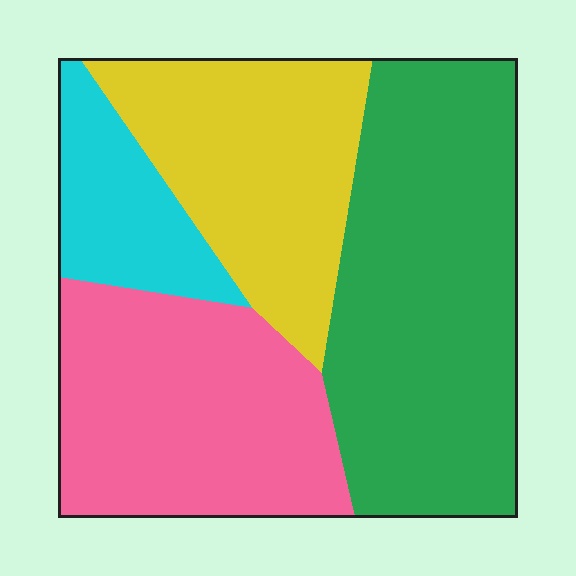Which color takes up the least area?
Cyan, at roughly 10%.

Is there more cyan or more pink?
Pink.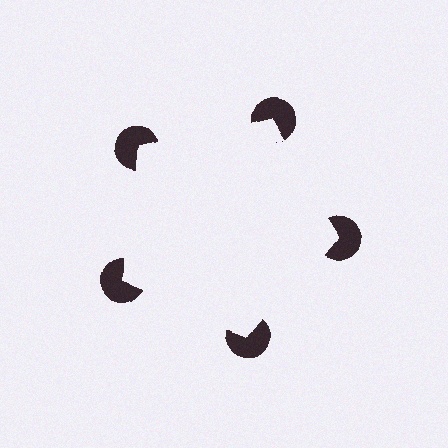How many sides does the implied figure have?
5 sides.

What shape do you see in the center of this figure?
An illusory pentagon — its edges are inferred from the aligned wedge cuts in the pac-man discs, not physically drawn.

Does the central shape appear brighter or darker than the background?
It typically appears slightly brighter than the background, even though no actual brightness change is drawn.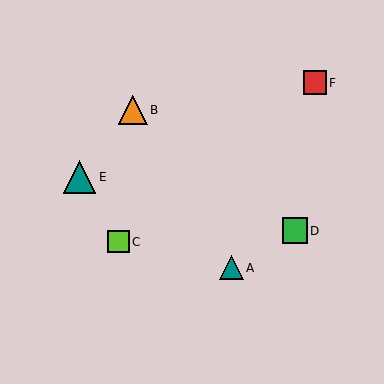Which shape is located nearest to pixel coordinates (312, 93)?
The red square (labeled F) at (315, 83) is nearest to that location.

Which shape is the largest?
The teal triangle (labeled E) is the largest.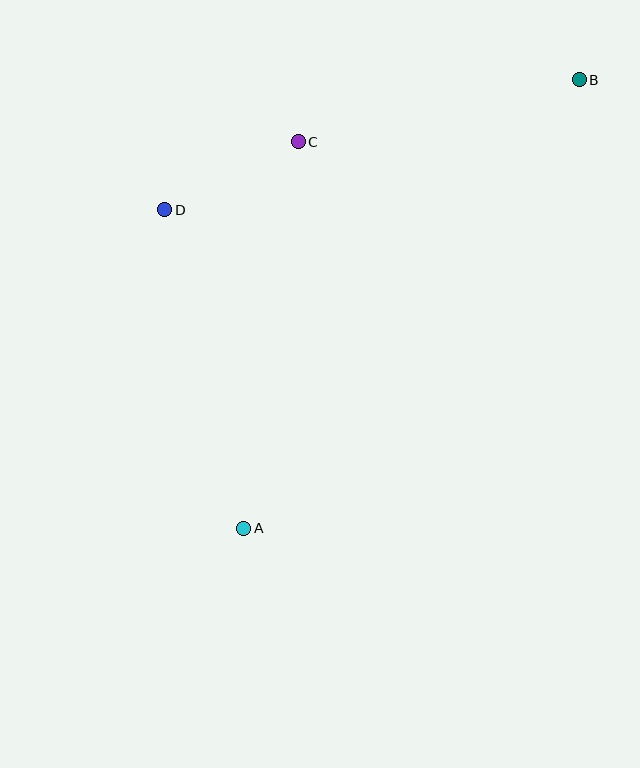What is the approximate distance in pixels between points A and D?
The distance between A and D is approximately 328 pixels.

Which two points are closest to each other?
Points C and D are closest to each other.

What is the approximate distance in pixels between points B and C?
The distance between B and C is approximately 288 pixels.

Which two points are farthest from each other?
Points A and B are farthest from each other.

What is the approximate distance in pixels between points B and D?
The distance between B and D is approximately 434 pixels.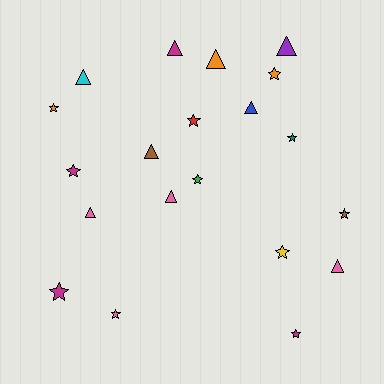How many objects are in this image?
There are 20 objects.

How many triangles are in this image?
There are 9 triangles.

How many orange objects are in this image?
There are 3 orange objects.